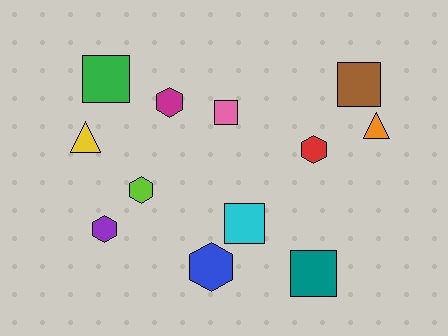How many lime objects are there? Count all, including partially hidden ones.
There is 1 lime object.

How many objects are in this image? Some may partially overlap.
There are 12 objects.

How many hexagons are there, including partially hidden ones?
There are 5 hexagons.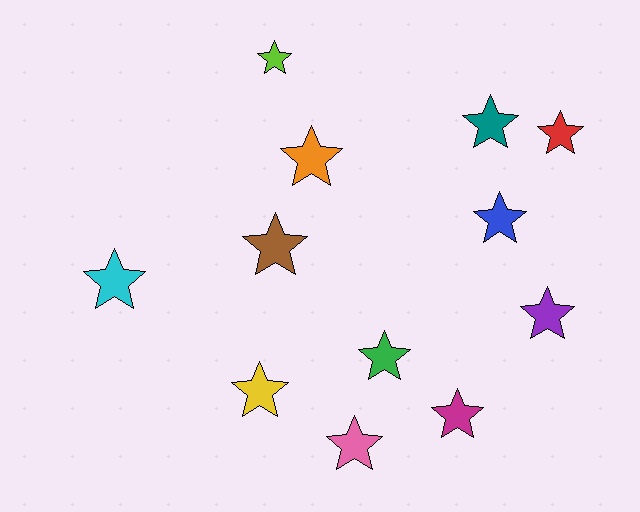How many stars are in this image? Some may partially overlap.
There are 12 stars.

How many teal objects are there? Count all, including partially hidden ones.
There is 1 teal object.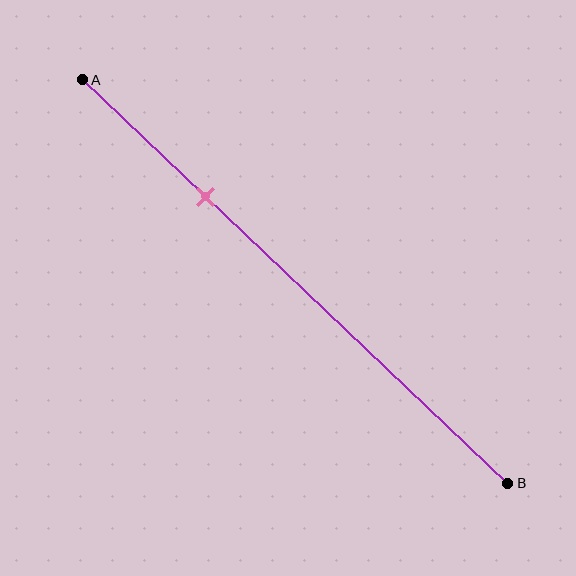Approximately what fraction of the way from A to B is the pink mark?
The pink mark is approximately 30% of the way from A to B.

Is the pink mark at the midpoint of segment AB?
No, the mark is at about 30% from A, not at the 50% midpoint.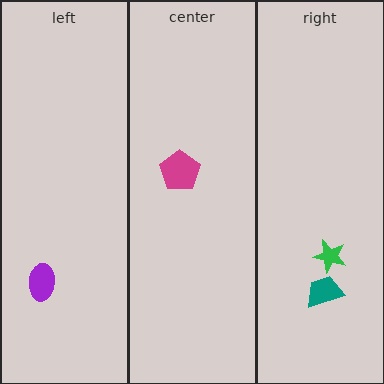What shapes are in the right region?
The green star, the teal trapezoid.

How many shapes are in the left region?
1.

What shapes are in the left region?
The purple ellipse.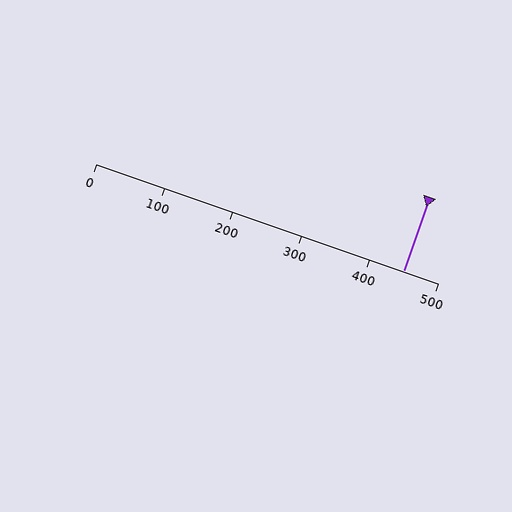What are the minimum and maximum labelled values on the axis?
The axis runs from 0 to 500.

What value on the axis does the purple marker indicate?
The marker indicates approximately 450.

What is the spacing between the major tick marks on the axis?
The major ticks are spaced 100 apart.